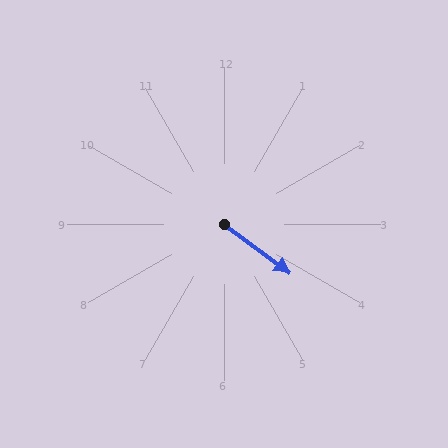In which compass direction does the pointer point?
Southeast.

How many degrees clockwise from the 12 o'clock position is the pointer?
Approximately 127 degrees.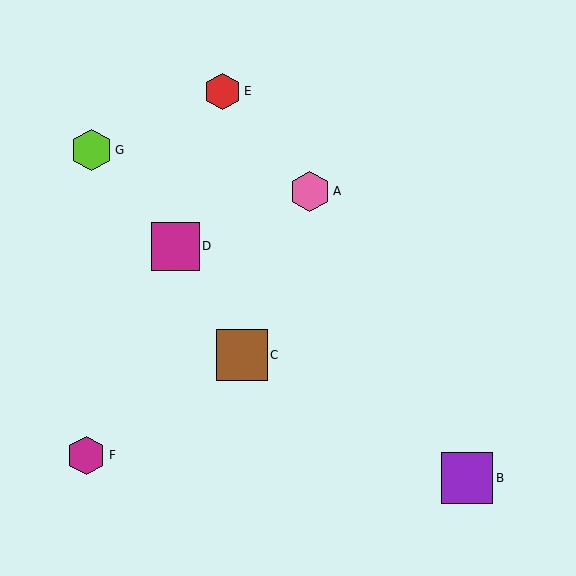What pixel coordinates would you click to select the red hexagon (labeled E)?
Click at (223, 92) to select the red hexagon E.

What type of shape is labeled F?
Shape F is a magenta hexagon.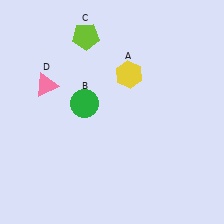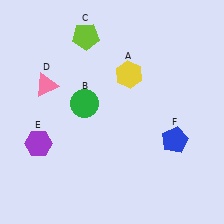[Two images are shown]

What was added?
A purple hexagon (E), a blue pentagon (F) were added in Image 2.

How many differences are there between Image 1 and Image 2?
There are 2 differences between the two images.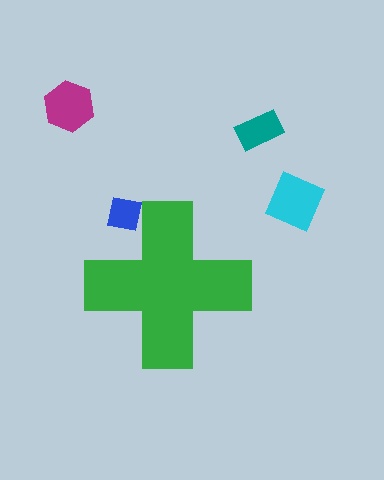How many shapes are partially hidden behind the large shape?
1 shape is partially hidden.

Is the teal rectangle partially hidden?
No, the teal rectangle is fully visible.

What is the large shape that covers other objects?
A green cross.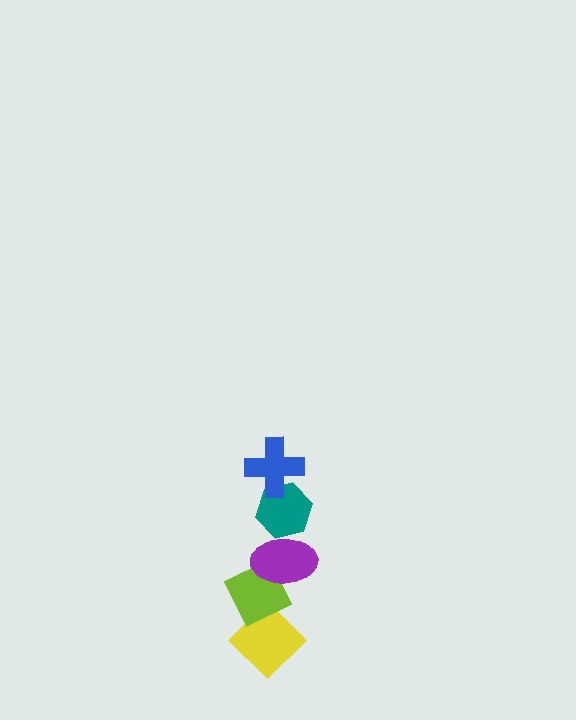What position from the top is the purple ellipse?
The purple ellipse is 3rd from the top.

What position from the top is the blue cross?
The blue cross is 1st from the top.